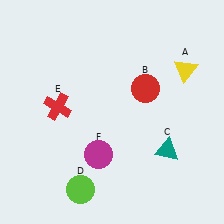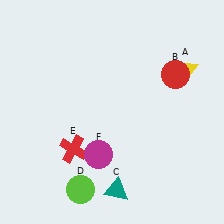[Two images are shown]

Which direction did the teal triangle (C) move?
The teal triangle (C) moved left.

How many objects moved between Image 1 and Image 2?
3 objects moved between the two images.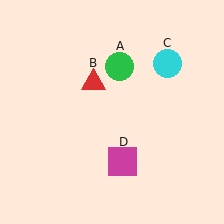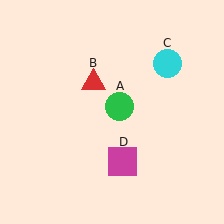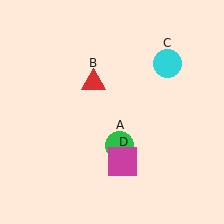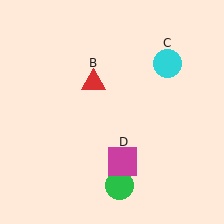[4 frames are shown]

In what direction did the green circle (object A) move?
The green circle (object A) moved down.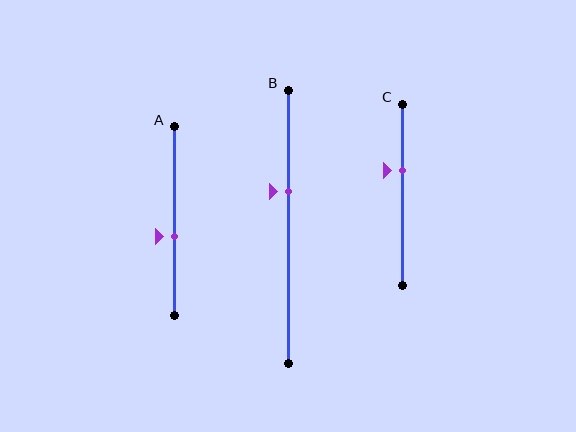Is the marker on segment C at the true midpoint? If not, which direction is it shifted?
No, the marker on segment C is shifted upward by about 13% of the segment length.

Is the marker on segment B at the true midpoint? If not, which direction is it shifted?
No, the marker on segment B is shifted upward by about 13% of the segment length.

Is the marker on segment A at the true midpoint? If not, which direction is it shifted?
No, the marker on segment A is shifted downward by about 8% of the segment length.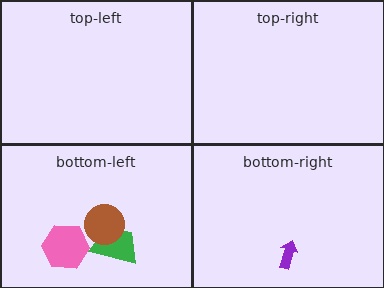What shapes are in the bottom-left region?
The green trapezoid, the brown circle, the pink hexagon.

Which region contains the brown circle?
The bottom-left region.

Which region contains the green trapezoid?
The bottom-left region.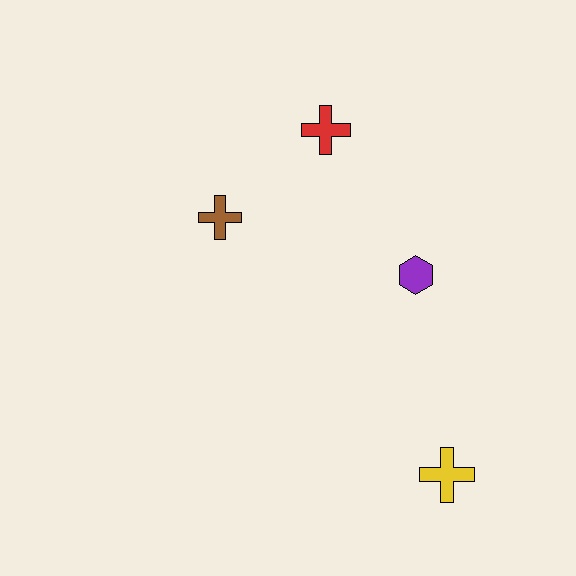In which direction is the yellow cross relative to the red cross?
The yellow cross is below the red cross.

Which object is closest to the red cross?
The brown cross is closest to the red cross.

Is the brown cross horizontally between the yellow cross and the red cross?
No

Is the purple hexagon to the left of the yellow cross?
Yes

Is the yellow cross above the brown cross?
No